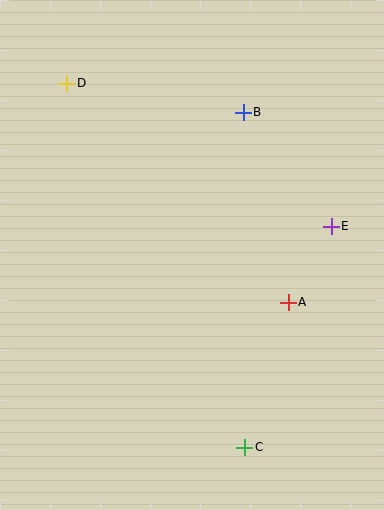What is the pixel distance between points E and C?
The distance between E and C is 237 pixels.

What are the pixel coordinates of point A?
Point A is at (288, 302).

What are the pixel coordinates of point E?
Point E is at (331, 226).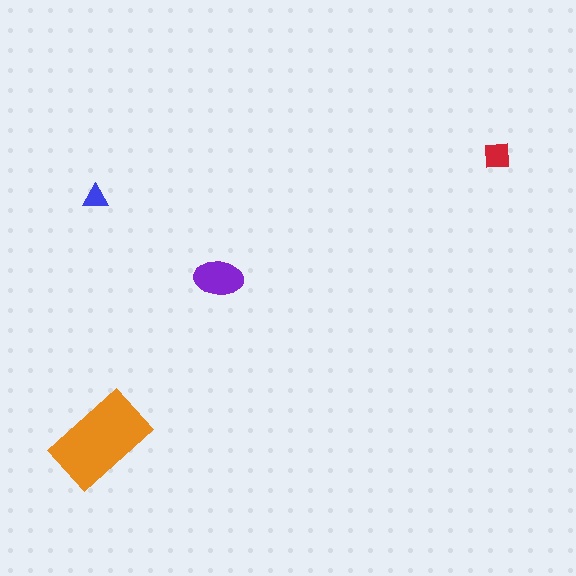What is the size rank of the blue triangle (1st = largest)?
4th.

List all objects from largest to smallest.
The orange rectangle, the purple ellipse, the red square, the blue triangle.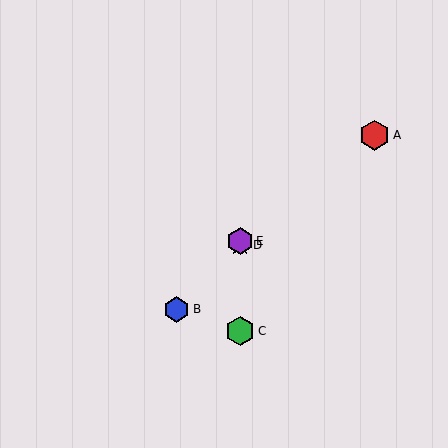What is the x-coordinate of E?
Object E is at x≈240.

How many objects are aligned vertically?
3 objects (C, D, E) are aligned vertically.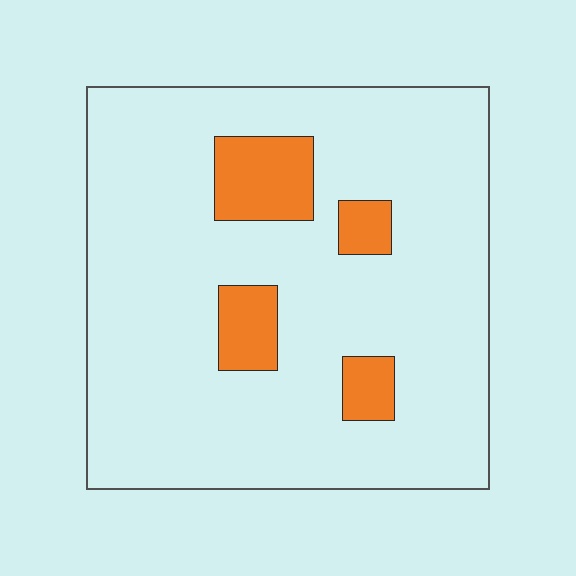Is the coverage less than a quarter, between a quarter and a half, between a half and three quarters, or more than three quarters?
Less than a quarter.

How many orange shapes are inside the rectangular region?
4.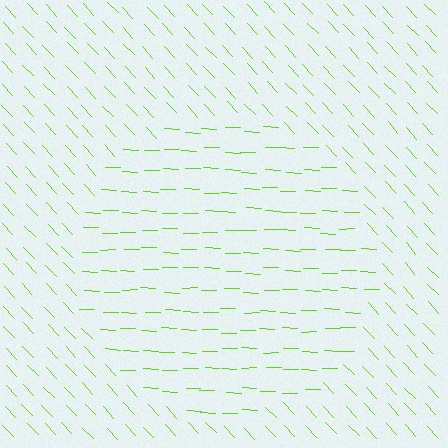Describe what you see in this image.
The image is filled with small lime line segments. A circle region in the image has lines oriented differently from the surrounding lines, creating a visible texture boundary.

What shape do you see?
I see a circle.